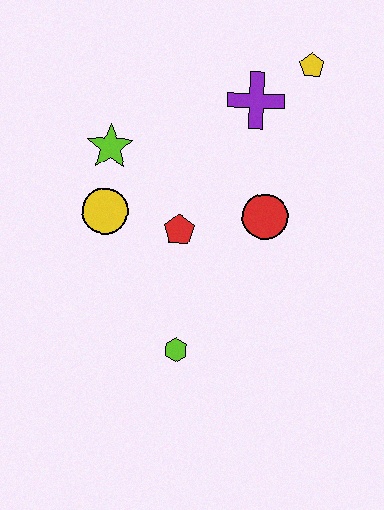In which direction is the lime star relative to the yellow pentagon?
The lime star is to the left of the yellow pentagon.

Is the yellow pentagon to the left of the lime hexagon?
No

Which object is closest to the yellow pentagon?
The purple cross is closest to the yellow pentagon.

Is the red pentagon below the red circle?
Yes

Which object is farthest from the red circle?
The lime star is farthest from the red circle.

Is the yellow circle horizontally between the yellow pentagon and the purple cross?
No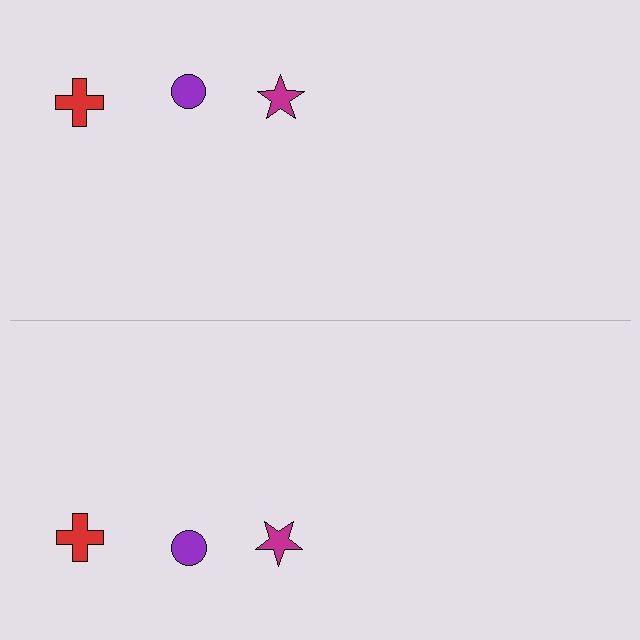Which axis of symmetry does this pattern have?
The pattern has a horizontal axis of symmetry running through the center of the image.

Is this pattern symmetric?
Yes, this pattern has bilateral (reflection) symmetry.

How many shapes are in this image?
There are 6 shapes in this image.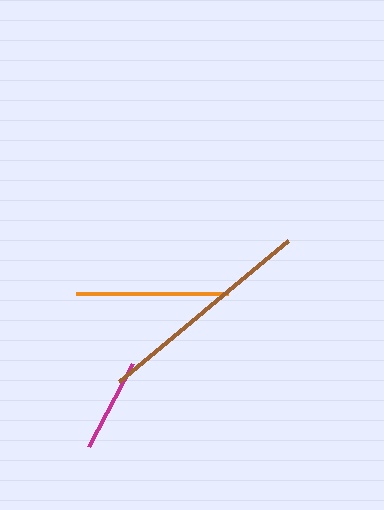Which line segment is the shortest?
The magenta line is the shortest at approximately 95 pixels.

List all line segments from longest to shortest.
From longest to shortest: brown, orange, magenta.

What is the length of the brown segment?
The brown segment is approximately 220 pixels long.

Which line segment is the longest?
The brown line is the longest at approximately 220 pixels.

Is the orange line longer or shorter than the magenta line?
The orange line is longer than the magenta line.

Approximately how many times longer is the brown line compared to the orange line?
The brown line is approximately 1.4 times the length of the orange line.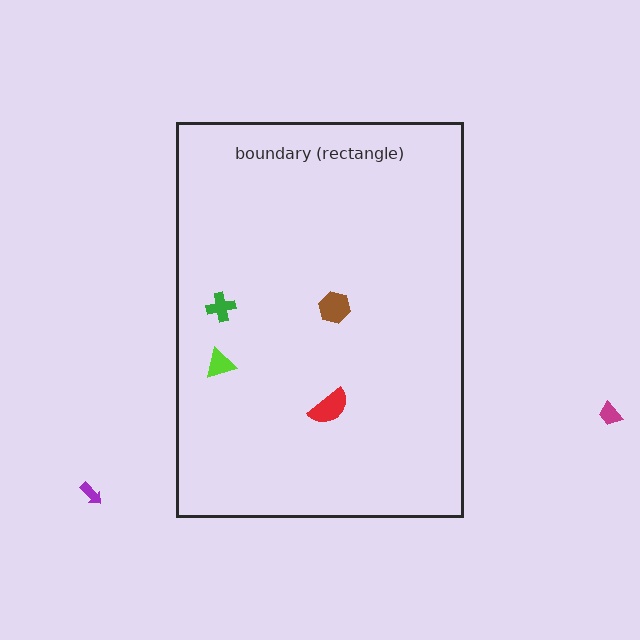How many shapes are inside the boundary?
4 inside, 2 outside.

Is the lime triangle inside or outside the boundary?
Inside.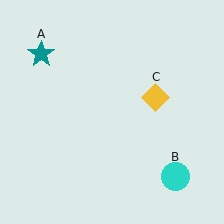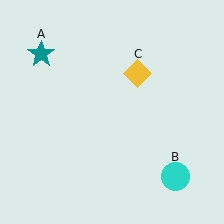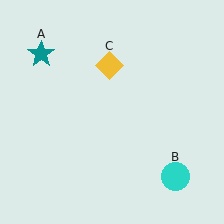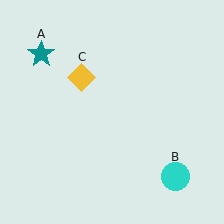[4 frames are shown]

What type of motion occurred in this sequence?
The yellow diamond (object C) rotated counterclockwise around the center of the scene.